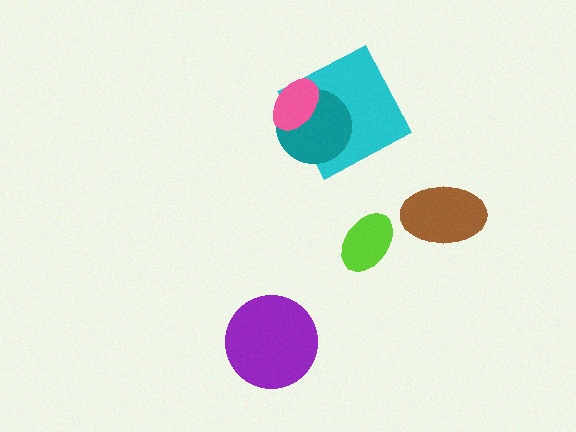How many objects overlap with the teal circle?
2 objects overlap with the teal circle.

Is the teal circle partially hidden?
Yes, it is partially covered by another shape.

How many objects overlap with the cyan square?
2 objects overlap with the cyan square.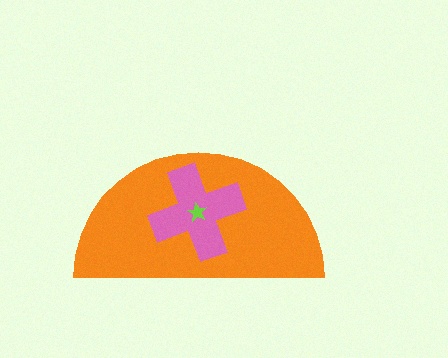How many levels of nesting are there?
3.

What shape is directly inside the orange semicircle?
The pink cross.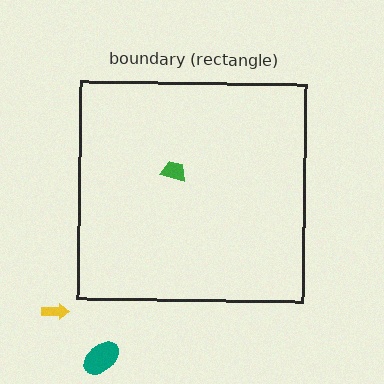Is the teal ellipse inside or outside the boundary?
Outside.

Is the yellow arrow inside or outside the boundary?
Outside.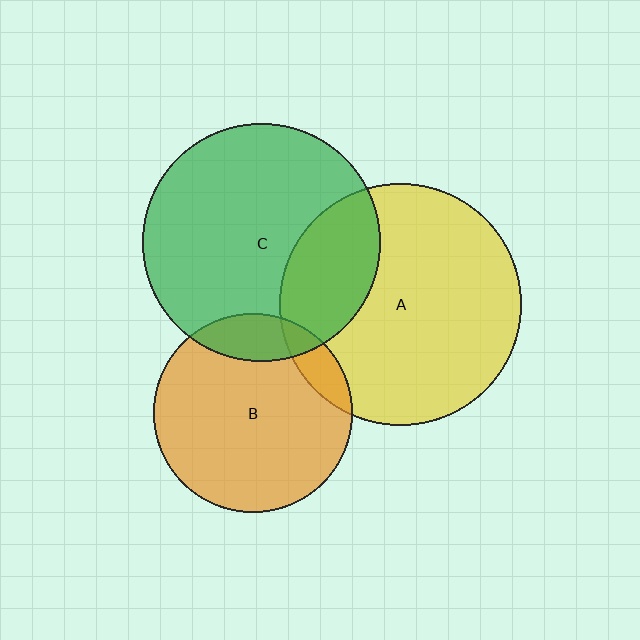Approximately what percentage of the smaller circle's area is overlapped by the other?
Approximately 15%.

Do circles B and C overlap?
Yes.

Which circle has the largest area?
Circle A (yellow).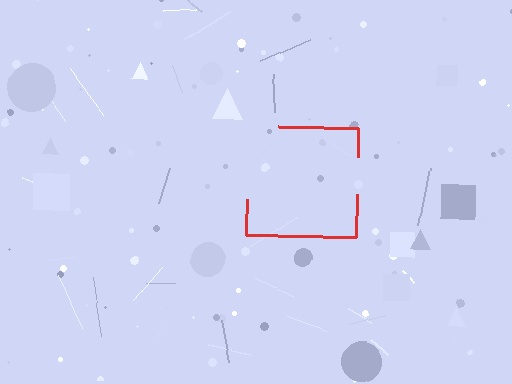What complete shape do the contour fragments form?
The contour fragments form a square.